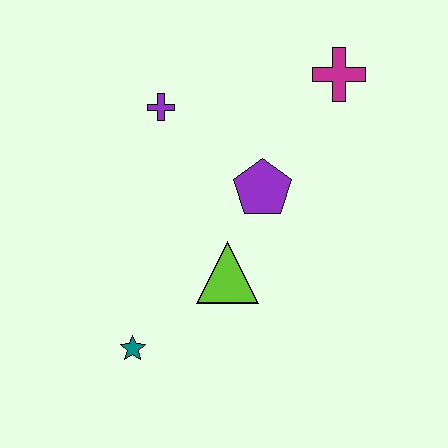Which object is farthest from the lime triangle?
The magenta cross is farthest from the lime triangle.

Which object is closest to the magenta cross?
The purple pentagon is closest to the magenta cross.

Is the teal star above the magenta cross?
No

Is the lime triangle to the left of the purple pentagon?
Yes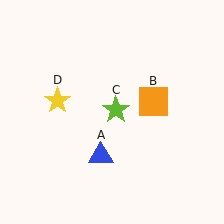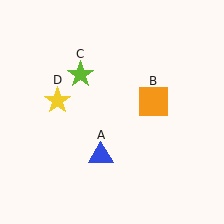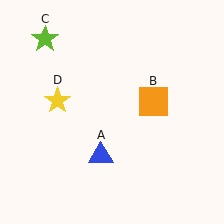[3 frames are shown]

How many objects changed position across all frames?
1 object changed position: lime star (object C).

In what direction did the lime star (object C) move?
The lime star (object C) moved up and to the left.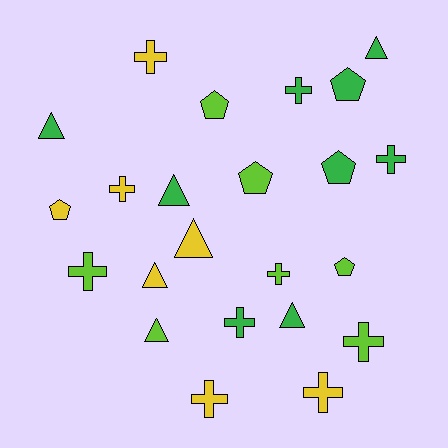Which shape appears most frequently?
Cross, with 10 objects.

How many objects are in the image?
There are 23 objects.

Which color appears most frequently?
Green, with 9 objects.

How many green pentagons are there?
There are 2 green pentagons.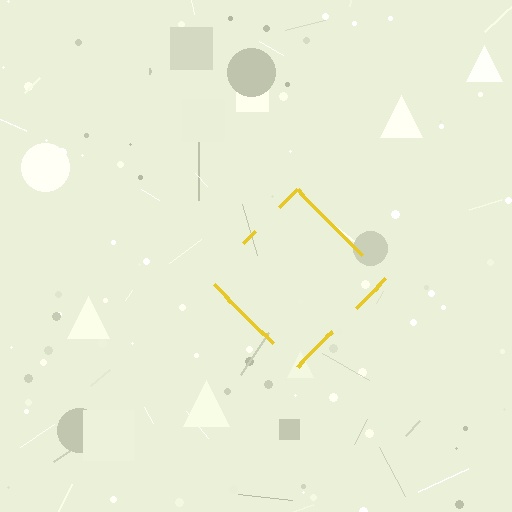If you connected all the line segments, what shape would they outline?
They would outline a diamond.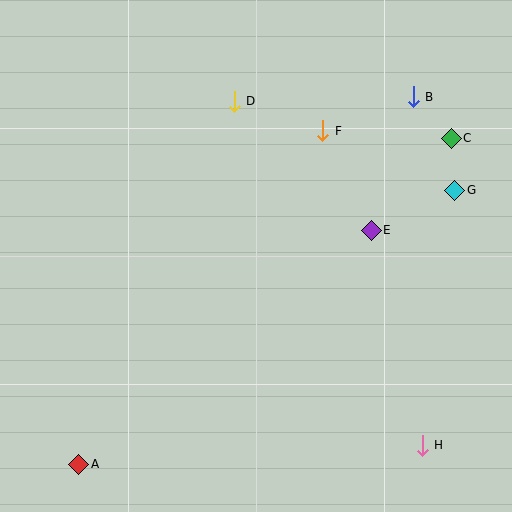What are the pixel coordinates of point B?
Point B is at (413, 97).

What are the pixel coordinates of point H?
Point H is at (422, 445).